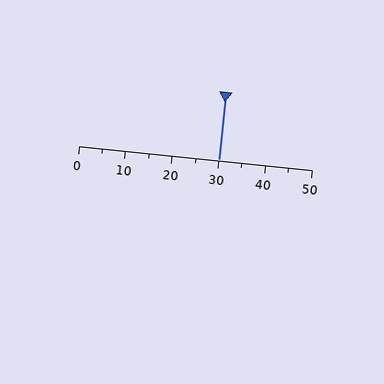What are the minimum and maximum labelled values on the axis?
The axis runs from 0 to 50.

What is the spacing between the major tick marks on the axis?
The major ticks are spaced 10 apart.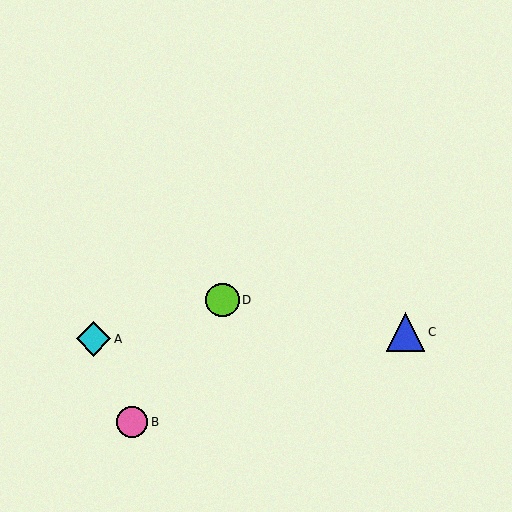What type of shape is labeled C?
Shape C is a blue triangle.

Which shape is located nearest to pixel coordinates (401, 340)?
The blue triangle (labeled C) at (405, 332) is nearest to that location.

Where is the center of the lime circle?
The center of the lime circle is at (223, 300).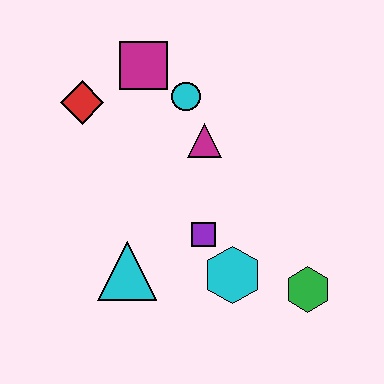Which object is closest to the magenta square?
The cyan circle is closest to the magenta square.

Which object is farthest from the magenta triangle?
The green hexagon is farthest from the magenta triangle.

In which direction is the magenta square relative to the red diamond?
The magenta square is to the right of the red diamond.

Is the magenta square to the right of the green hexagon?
No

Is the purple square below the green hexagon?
No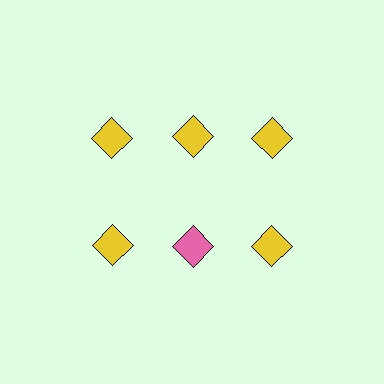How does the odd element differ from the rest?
It has a different color: pink instead of yellow.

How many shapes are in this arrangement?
There are 6 shapes arranged in a grid pattern.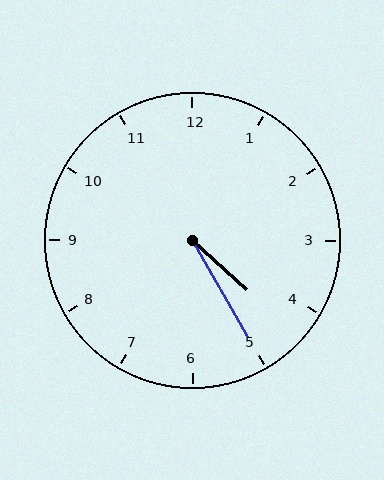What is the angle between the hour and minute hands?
Approximately 18 degrees.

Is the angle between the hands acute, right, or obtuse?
It is acute.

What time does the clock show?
4:25.